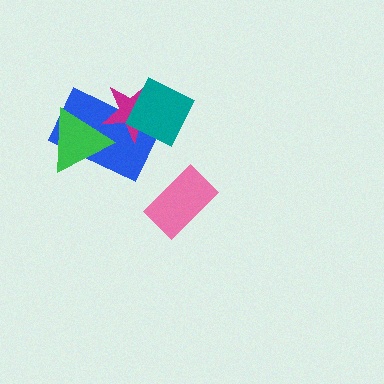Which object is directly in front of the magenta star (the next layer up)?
The teal diamond is directly in front of the magenta star.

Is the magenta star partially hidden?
Yes, it is partially covered by another shape.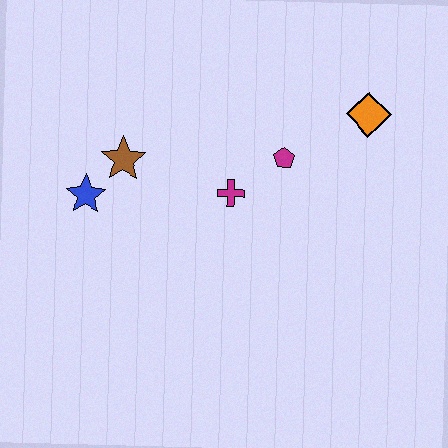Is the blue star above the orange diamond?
No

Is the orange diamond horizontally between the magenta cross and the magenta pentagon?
No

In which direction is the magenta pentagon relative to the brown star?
The magenta pentagon is to the right of the brown star.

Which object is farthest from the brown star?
The orange diamond is farthest from the brown star.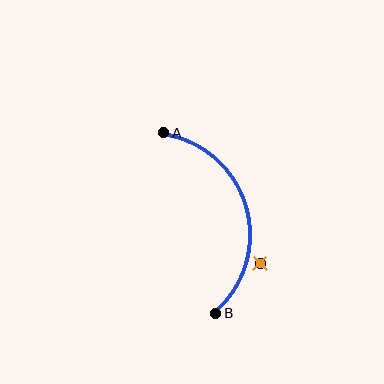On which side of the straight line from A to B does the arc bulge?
The arc bulges to the right of the straight line connecting A and B.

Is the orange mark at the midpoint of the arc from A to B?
No — the orange mark does not lie on the arc at all. It sits slightly outside the curve.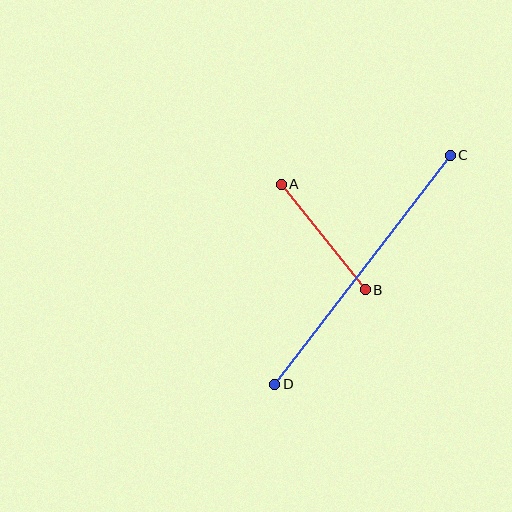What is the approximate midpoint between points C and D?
The midpoint is at approximately (362, 270) pixels.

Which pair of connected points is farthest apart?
Points C and D are farthest apart.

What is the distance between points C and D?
The distance is approximately 289 pixels.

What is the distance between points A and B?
The distance is approximately 135 pixels.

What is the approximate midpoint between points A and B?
The midpoint is at approximately (323, 237) pixels.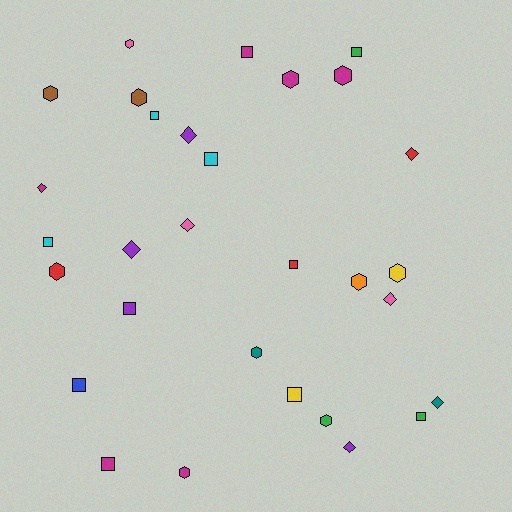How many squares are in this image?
There are 11 squares.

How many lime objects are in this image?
There are no lime objects.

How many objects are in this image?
There are 30 objects.